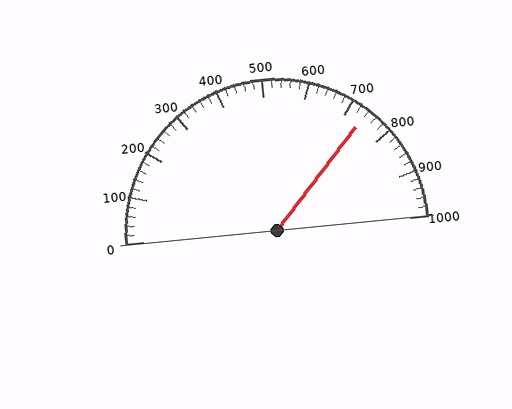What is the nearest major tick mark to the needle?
The nearest major tick mark is 700.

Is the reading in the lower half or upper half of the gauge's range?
The reading is in the upper half of the range (0 to 1000).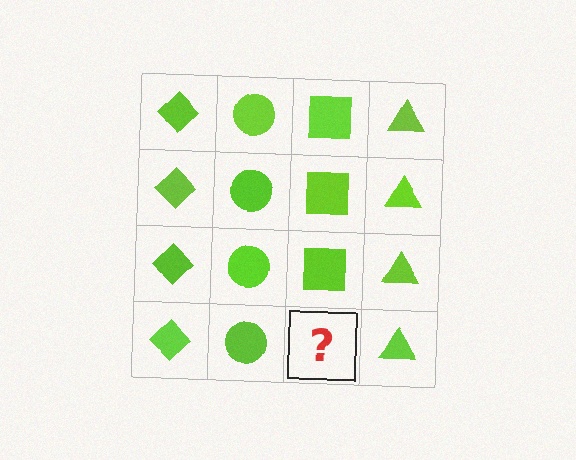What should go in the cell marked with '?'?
The missing cell should contain a lime square.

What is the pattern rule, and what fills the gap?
The rule is that each column has a consistent shape. The gap should be filled with a lime square.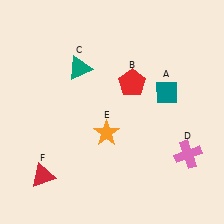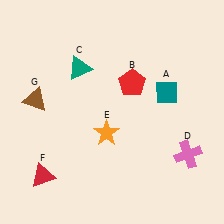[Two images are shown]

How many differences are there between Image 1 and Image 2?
There is 1 difference between the two images.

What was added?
A brown triangle (G) was added in Image 2.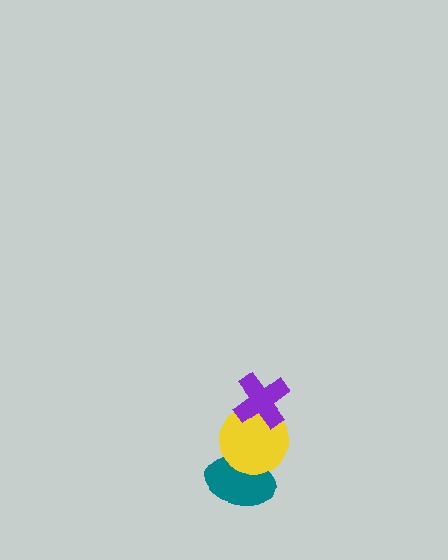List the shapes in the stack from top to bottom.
From top to bottom: the purple cross, the yellow circle, the teal ellipse.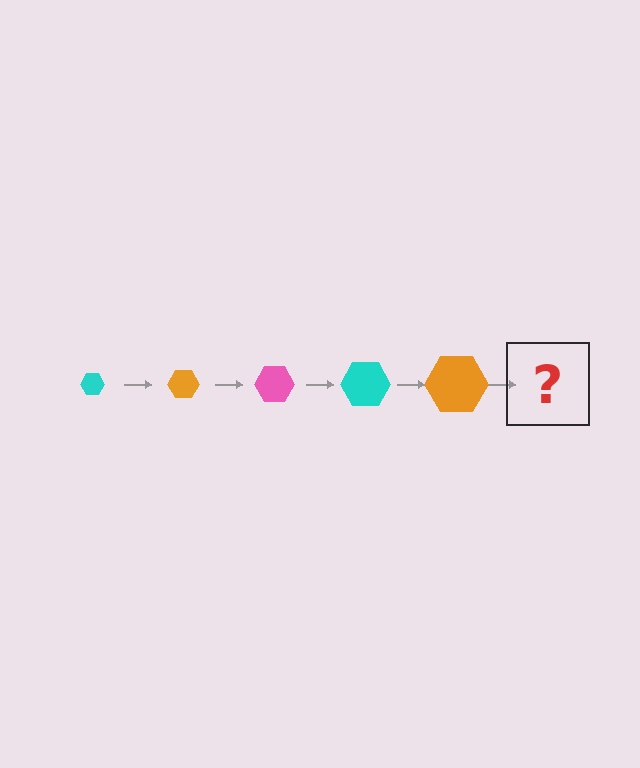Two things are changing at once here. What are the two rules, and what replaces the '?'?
The two rules are that the hexagon grows larger each step and the color cycles through cyan, orange, and pink. The '?' should be a pink hexagon, larger than the previous one.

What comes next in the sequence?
The next element should be a pink hexagon, larger than the previous one.